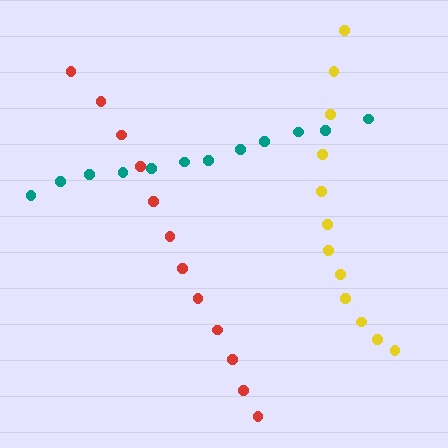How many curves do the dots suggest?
There are 3 distinct paths.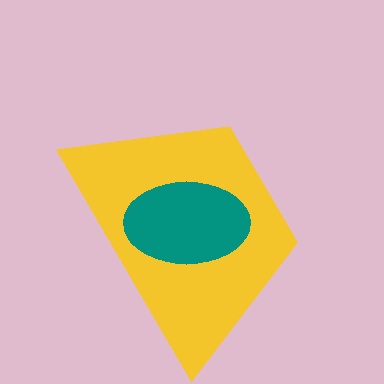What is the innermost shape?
The teal ellipse.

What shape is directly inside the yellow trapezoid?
The teal ellipse.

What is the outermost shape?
The yellow trapezoid.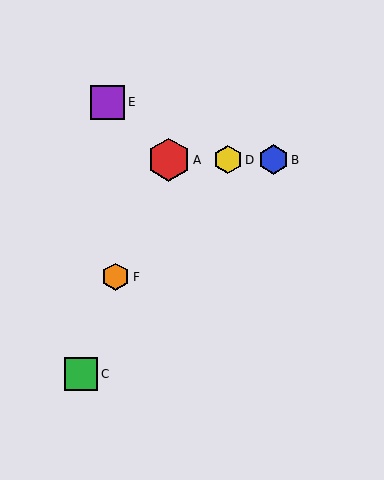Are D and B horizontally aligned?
Yes, both are at y≈160.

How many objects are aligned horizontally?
3 objects (A, B, D) are aligned horizontally.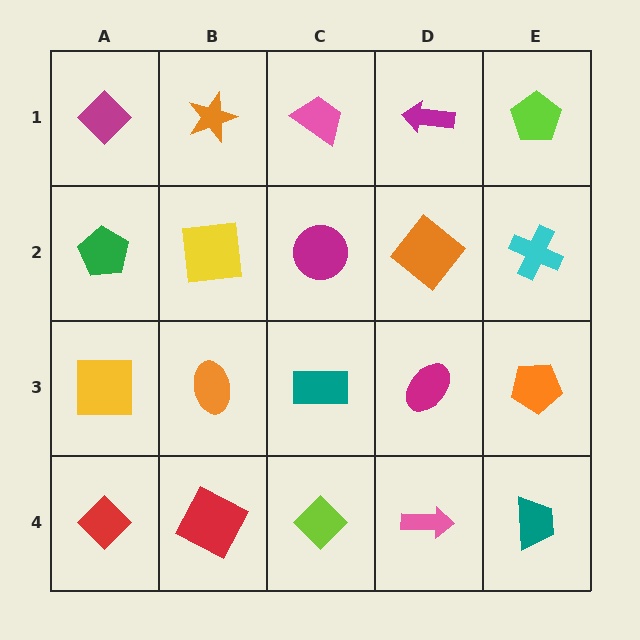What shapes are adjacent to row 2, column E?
A lime pentagon (row 1, column E), an orange pentagon (row 3, column E), an orange diamond (row 2, column D).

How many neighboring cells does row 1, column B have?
3.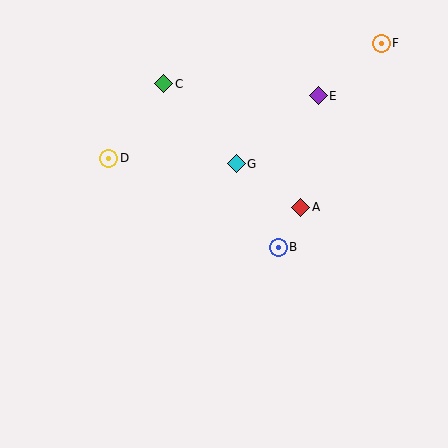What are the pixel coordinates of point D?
Point D is at (109, 158).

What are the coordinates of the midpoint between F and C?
The midpoint between F and C is at (272, 63).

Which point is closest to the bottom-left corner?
Point D is closest to the bottom-left corner.